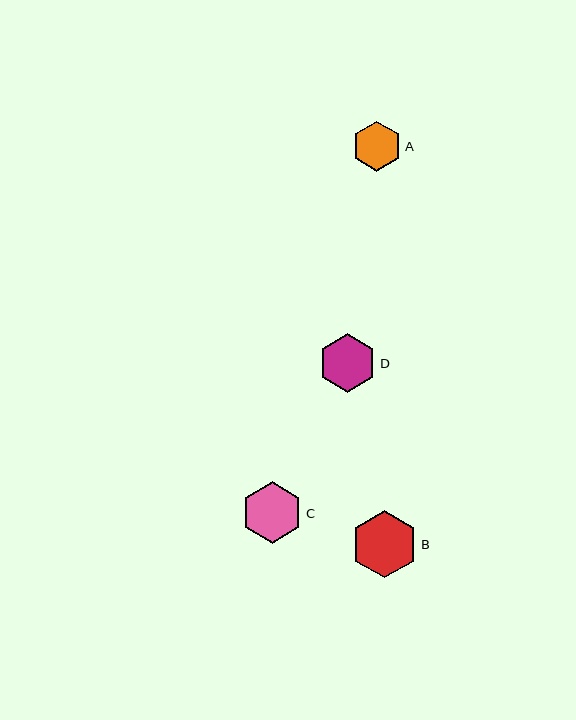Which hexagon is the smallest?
Hexagon A is the smallest with a size of approximately 50 pixels.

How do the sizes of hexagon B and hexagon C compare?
Hexagon B and hexagon C are approximately the same size.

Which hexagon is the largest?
Hexagon B is the largest with a size of approximately 67 pixels.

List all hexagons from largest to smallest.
From largest to smallest: B, C, D, A.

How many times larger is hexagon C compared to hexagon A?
Hexagon C is approximately 1.2 times the size of hexagon A.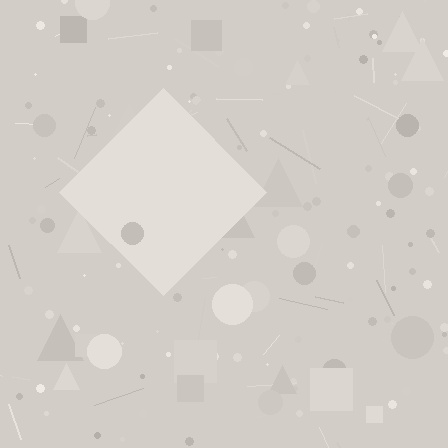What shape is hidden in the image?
A diamond is hidden in the image.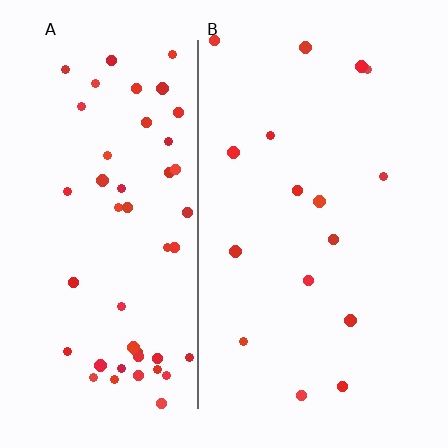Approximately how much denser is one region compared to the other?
Approximately 3.1× — region A over region B.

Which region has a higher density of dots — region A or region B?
A (the left).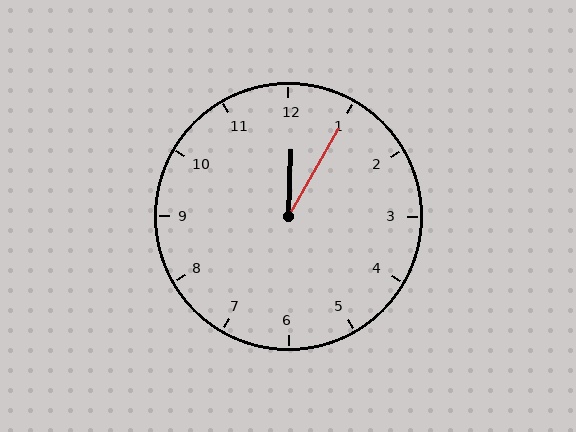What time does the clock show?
12:05.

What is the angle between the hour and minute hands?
Approximately 28 degrees.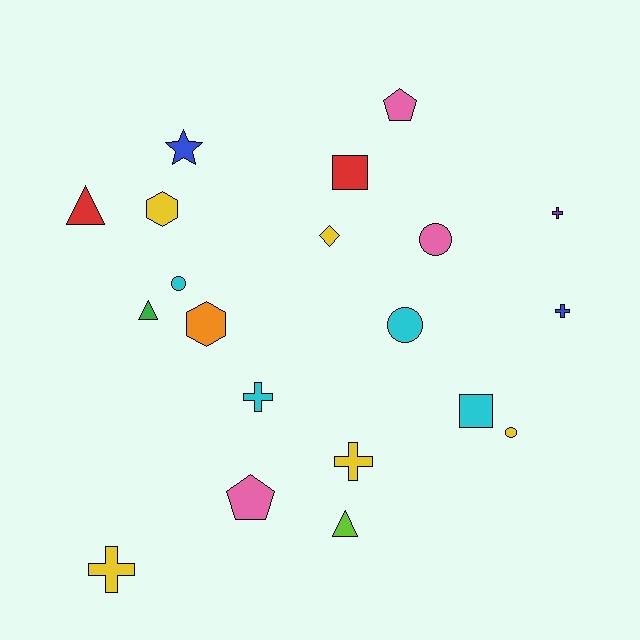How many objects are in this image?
There are 20 objects.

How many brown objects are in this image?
There are no brown objects.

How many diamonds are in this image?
There is 1 diamond.